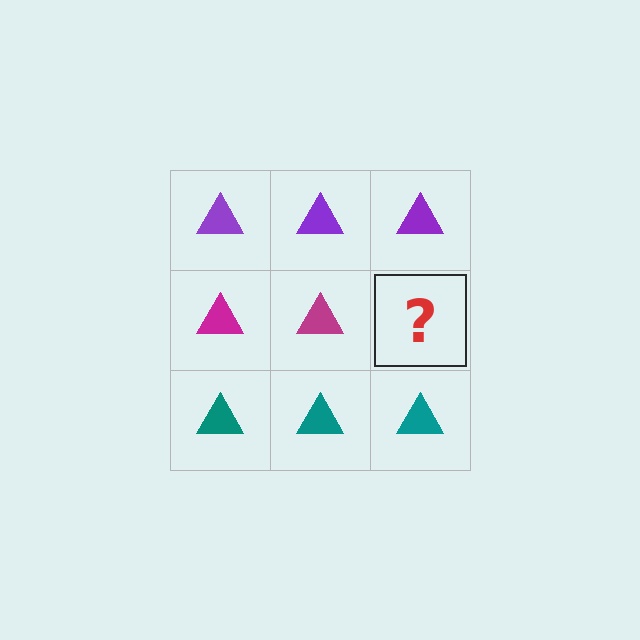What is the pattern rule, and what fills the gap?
The rule is that each row has a consistent color. The gap should be filled with a magenta triangle.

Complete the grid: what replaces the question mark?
The question mark should be replaced with a magenta triangle.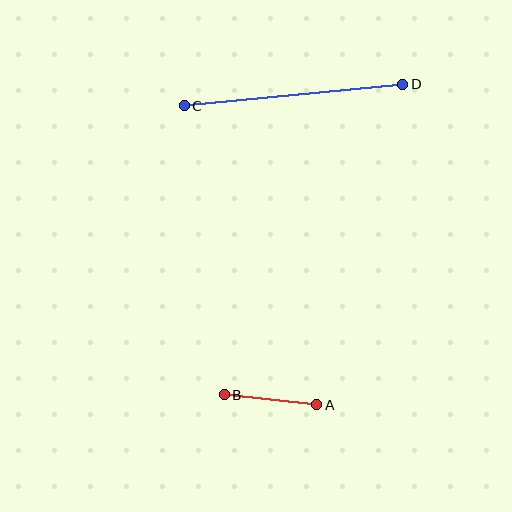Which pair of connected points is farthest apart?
Points C and D are farthest apart.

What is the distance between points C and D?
The distance is approximately 220 pixels.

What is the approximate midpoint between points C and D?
The midpoint is at approximately (294, 95) pixels.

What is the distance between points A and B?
The distance is approximately 93 pixels.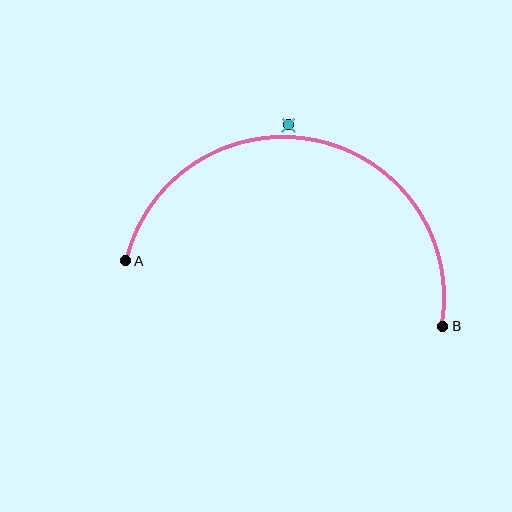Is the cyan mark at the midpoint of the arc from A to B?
No — the cyan mark does not lie on the arc at all. It sits slightly outside the curve.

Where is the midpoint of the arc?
The arc midpoint is the point on the curve farthest from the straight line joining A and B. It sits above that line.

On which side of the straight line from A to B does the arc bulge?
The arc bulges above the straight line connecting A and B.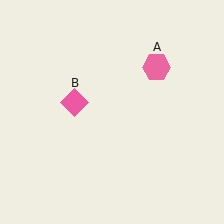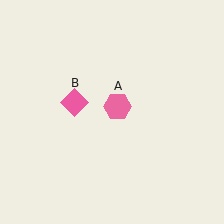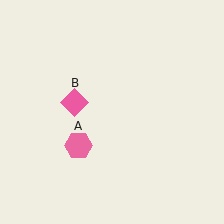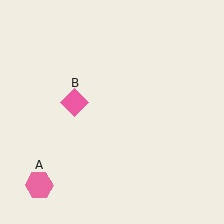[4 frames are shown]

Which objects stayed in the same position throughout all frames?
Pink diamond (object B) remained stationary.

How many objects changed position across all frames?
1 object changed position: pink hexagon (object A).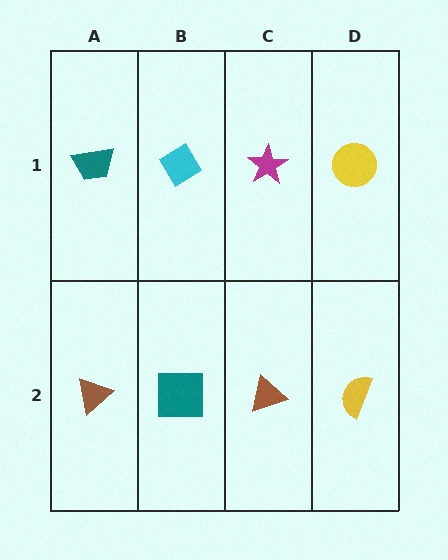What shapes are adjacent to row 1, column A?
A brown triangle (row 2, column A), a cyan diamond (row 1, column B).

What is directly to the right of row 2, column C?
A yellow semicircle.